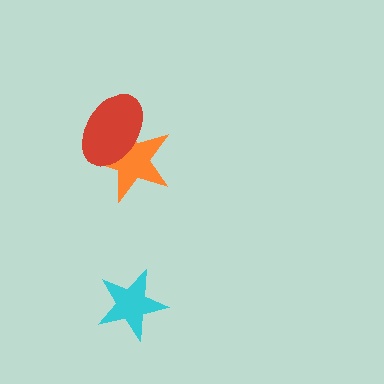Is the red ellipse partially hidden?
No, no other shape covers it.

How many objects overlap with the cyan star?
0 objects overlap with the cyan star.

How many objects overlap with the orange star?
1 object overlaps with the orange star.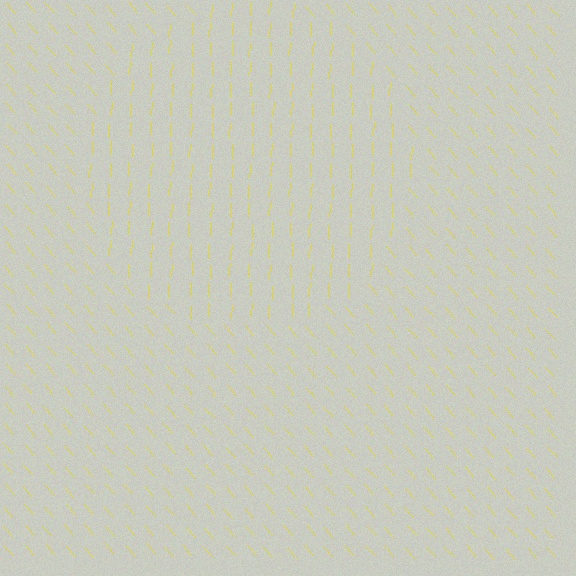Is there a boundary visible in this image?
Yes, there is a texture boundary formed by a change in line orientation.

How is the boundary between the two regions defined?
The boundary is defined purely by a change in line orientation (approximately 45 degrees difference). All lines are the same color and thickness.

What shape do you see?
I see a circle.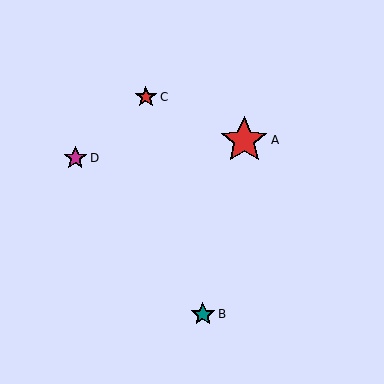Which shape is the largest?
The red star (labeled A) is the largest.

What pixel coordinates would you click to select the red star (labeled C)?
Click at (146, 97) to select the red star C.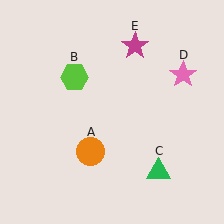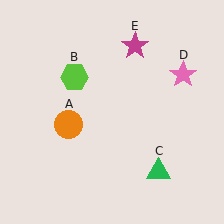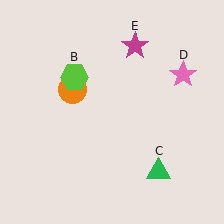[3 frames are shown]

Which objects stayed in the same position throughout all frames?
Lime hexagon (object B) and green triangle (object C) and pink star (object D) and magenta star (object E) remained stationary.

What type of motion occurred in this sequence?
The orange circle (object A) rotated clockwise around the center of the scene.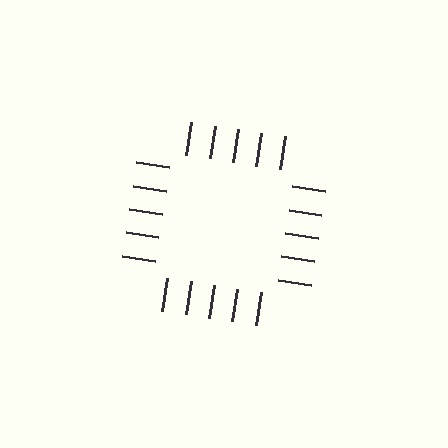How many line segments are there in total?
20 — 5 along each of the 4 edges.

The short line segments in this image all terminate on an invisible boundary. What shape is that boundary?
An illusory square — the line segments terminate on its edges but no continuous stroke is drawn.